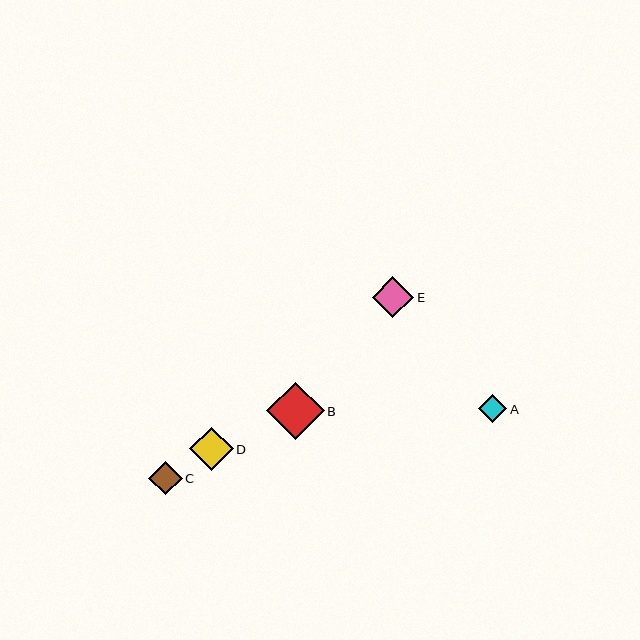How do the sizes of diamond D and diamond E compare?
Diamond D and diamond E are approximately the same size.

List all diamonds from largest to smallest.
From largest to smallest: B, D, E, C, A.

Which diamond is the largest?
Diamond B is the largest with a size of approximately 57 pixels.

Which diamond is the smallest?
Diamond A is the smallest with a size of approximately 28 pixels.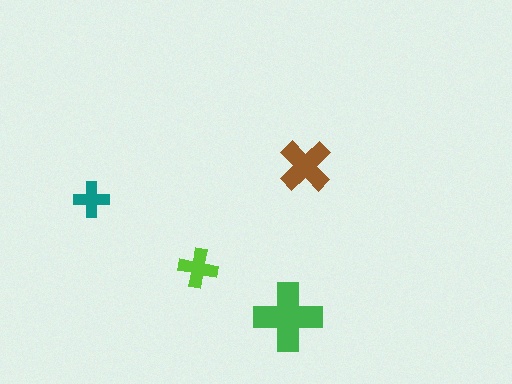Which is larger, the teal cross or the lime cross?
The lime one.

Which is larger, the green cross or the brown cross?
The green one.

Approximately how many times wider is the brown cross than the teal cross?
About 1.5 times wider.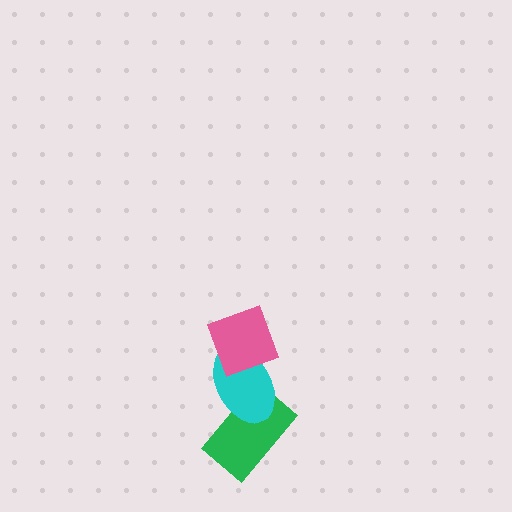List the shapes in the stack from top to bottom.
From top to bottom: the pink diamond, the cyan ellipse, the green rectangle.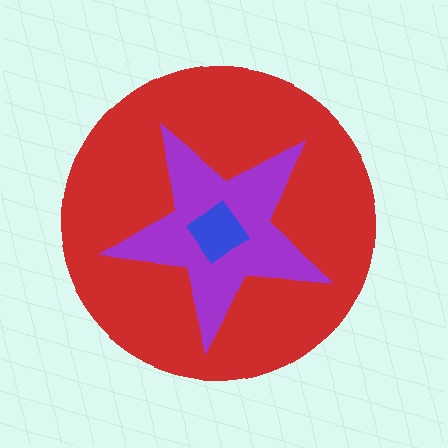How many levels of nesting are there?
3.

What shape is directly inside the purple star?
The blue diamond.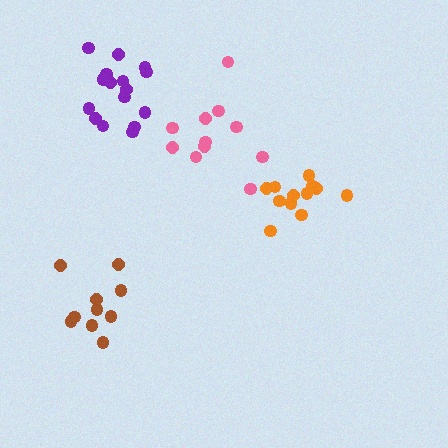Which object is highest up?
The purple cluster is topmost.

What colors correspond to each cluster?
The clusters are colored: pink, purple, orange, brown.